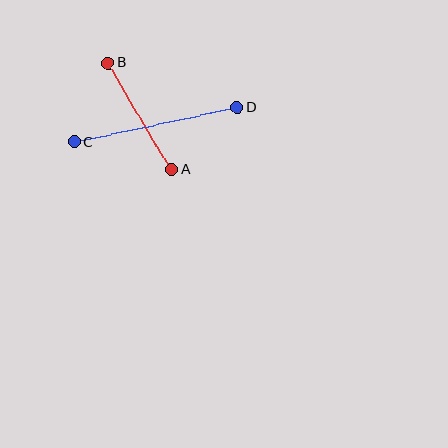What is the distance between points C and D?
The distance is approximately 167 pixels.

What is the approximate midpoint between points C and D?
The midpoint is at approximately (156, 125) pixels.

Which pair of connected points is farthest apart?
Points C and D are farthest apart.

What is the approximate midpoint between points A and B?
The midpoint is at approximately (140, 116) pixels.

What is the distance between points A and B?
The distance is approximately 124 pixels.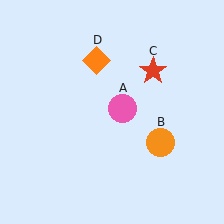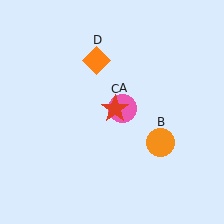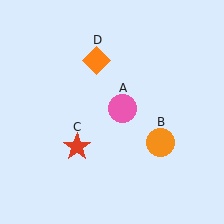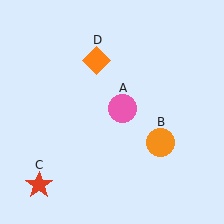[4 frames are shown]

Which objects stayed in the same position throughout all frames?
Pink circle (object A) and orange circle (object B) and orange diamond (object D) remained stationary.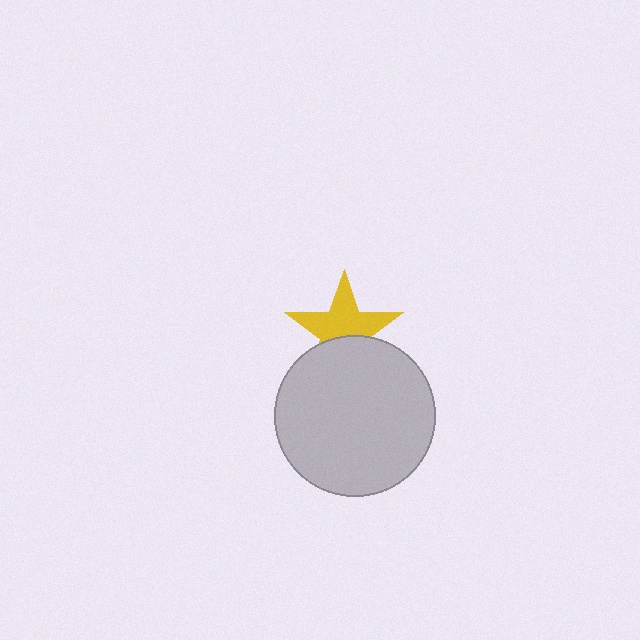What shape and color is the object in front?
The object in front is a light gray circle.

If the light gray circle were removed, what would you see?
You would see the complete yellow star.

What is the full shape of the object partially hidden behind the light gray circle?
The partially hidden object is a yellow star.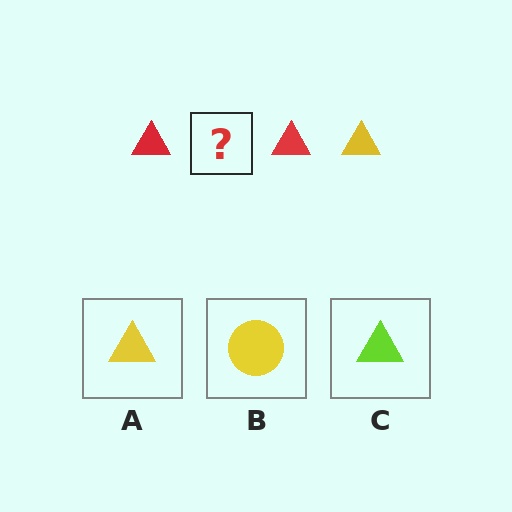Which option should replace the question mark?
Option A.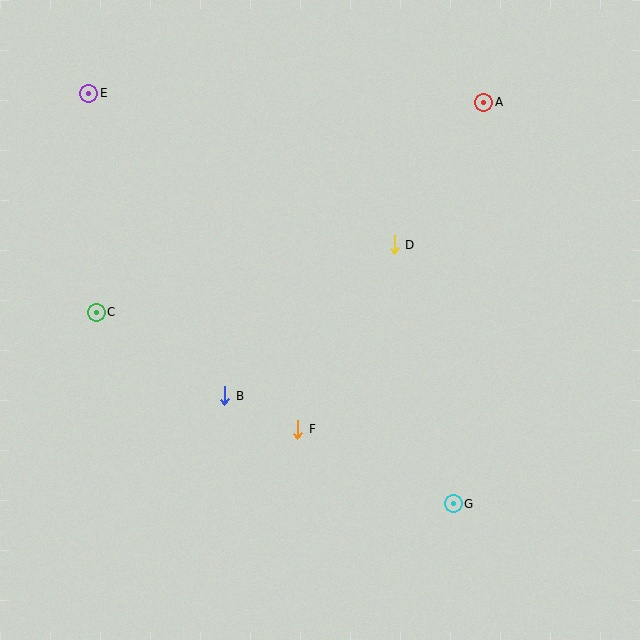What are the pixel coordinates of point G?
Point G is at (453, 504).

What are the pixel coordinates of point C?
Point C is at (96, 312).